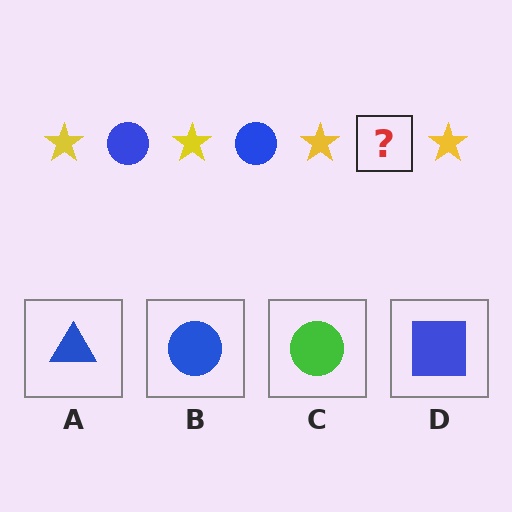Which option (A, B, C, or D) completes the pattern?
B.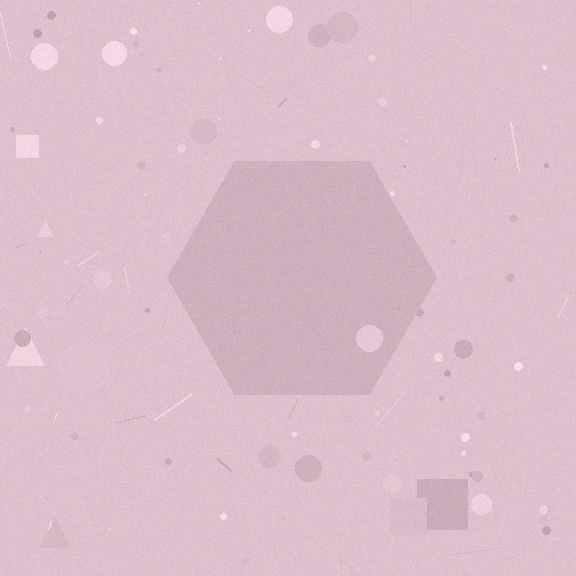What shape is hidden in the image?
A hexagon is hidden in the image.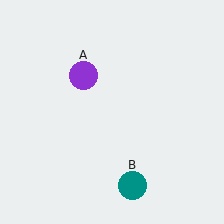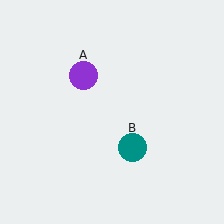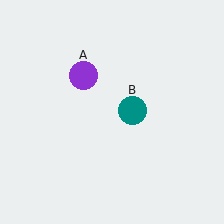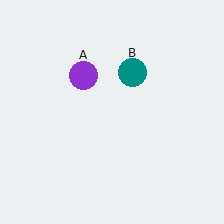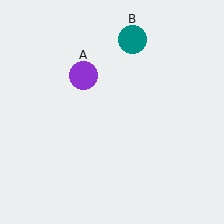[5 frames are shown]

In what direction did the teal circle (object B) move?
The teal circle (object B) moved up.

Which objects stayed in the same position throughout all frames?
Purple circle (object A) remained stationary.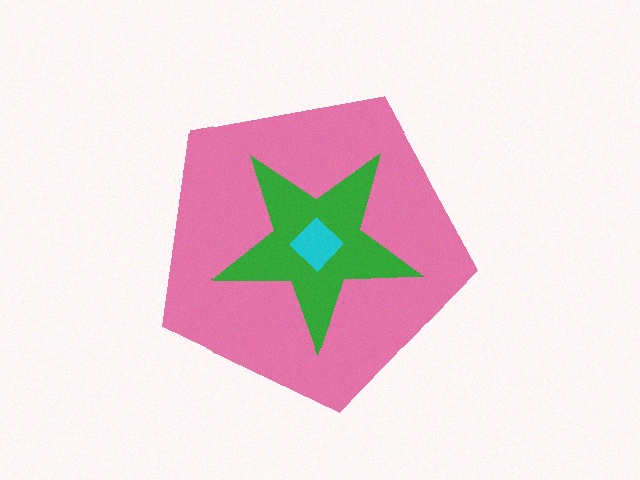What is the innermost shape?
The cyan diamond.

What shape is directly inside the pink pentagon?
The green star.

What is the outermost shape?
The pink pentagon.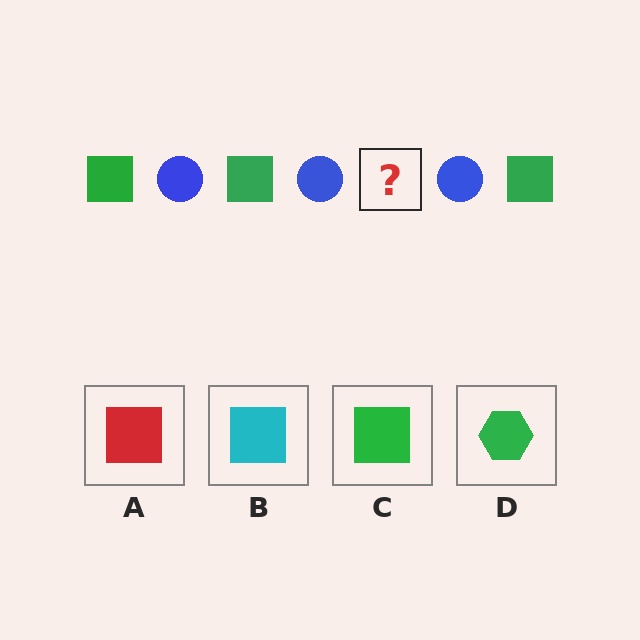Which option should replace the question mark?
Option C.